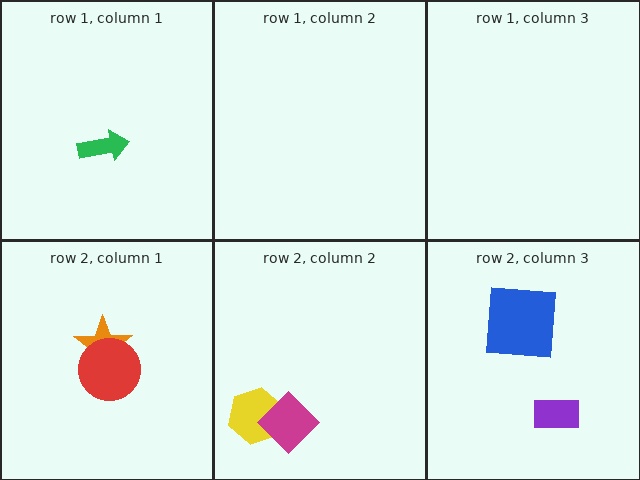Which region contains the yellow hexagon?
The row 2, column 2 region.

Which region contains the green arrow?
The row 1, column 1 region.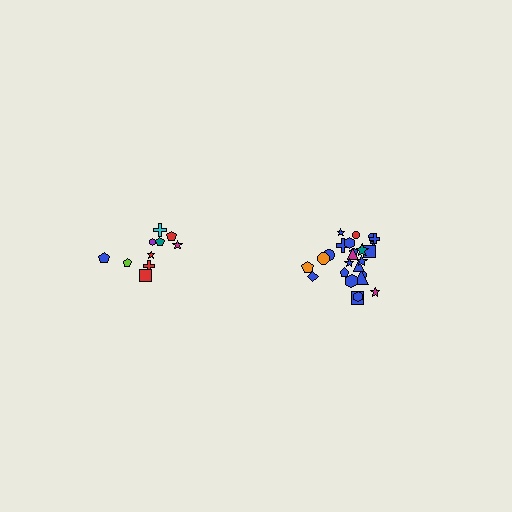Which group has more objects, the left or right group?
The right group.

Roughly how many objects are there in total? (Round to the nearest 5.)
Roughly 35 objects in total.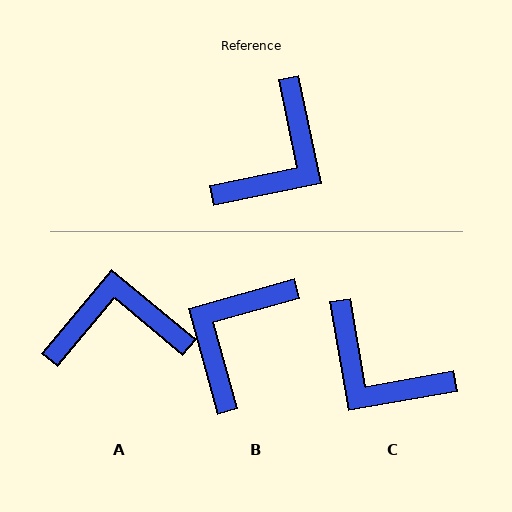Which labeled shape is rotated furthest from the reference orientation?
B, about 176 degrees away.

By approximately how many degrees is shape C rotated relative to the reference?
Approximately 92 degrees clockwise.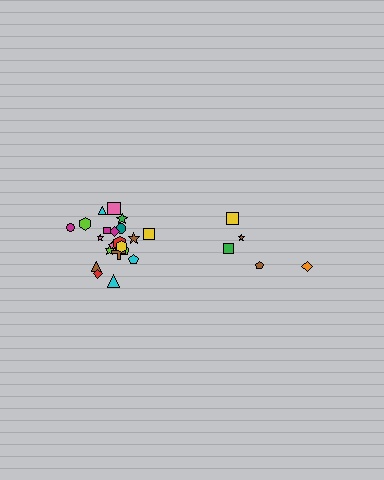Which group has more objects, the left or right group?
The left group.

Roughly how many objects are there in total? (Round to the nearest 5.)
Roughly 25 objects in total.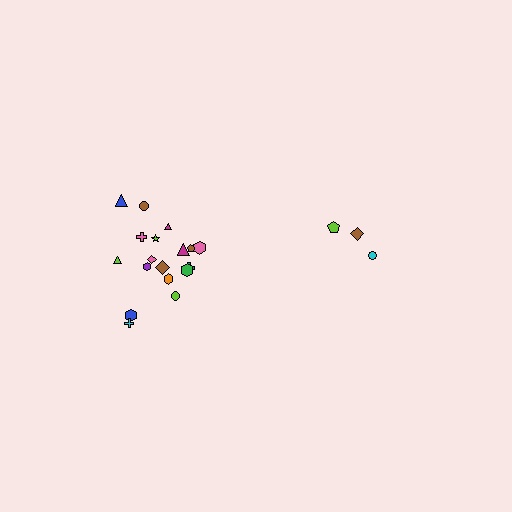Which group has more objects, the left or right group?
The left group.